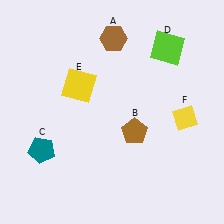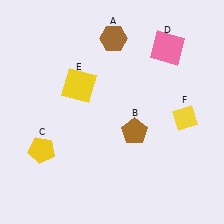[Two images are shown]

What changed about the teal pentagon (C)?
In Image 1, C is teal. In Image 2, it changed to yellow.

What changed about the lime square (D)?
In Image 1, D is lime. In Image 2, it changed to pink.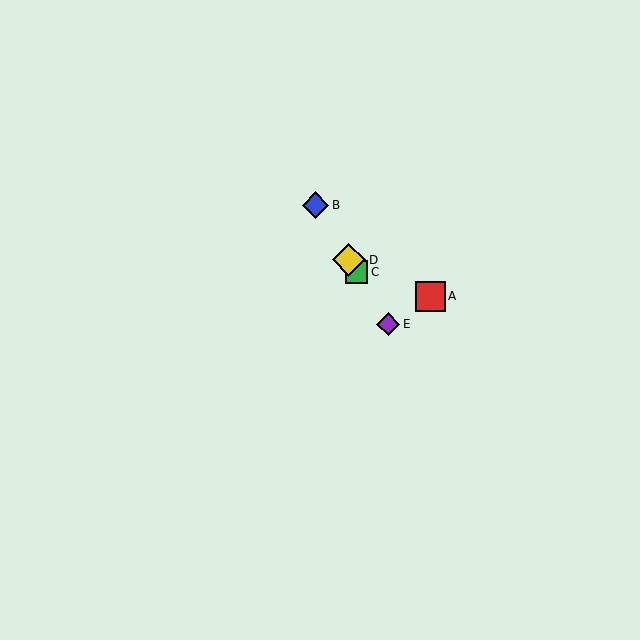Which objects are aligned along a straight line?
Objects B, C, D, E are aligned along a straight line.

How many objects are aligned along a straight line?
4 objects (B, C, D, E) are aligned along a straight line.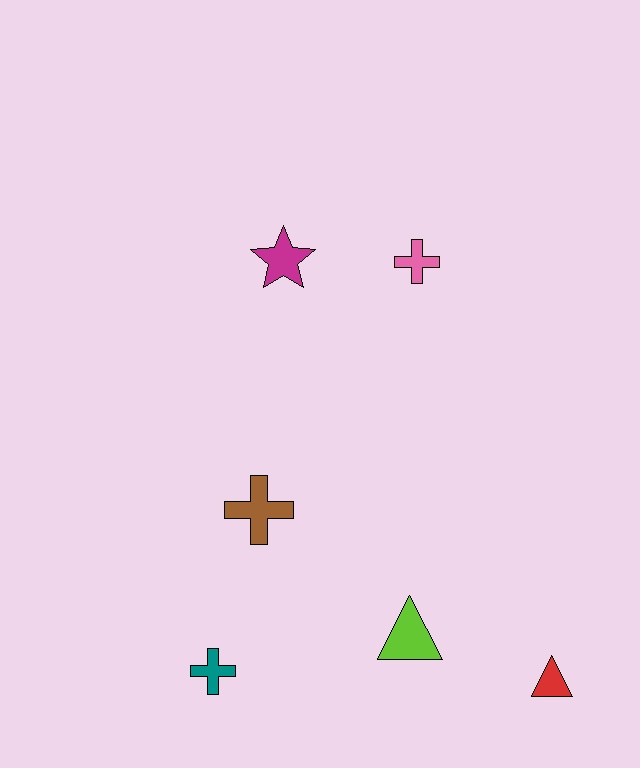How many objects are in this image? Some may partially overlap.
There are 6 objects.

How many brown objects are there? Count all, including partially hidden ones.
There is 1 brown object.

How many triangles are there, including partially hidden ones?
There are 2 triangles.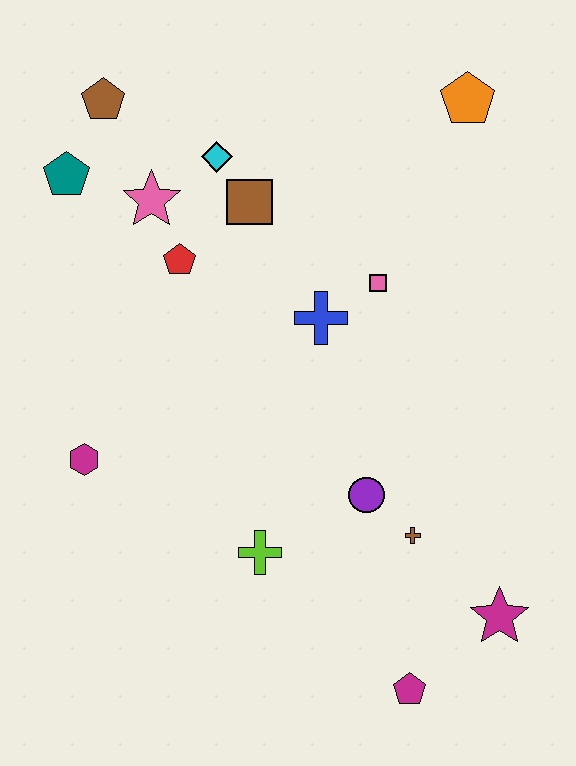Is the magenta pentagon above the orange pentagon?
No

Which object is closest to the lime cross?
The purple circle is closest to the lime cross.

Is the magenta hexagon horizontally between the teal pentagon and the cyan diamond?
Yes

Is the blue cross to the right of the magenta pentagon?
No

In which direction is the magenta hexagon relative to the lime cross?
The magenta hexagon is to the left of the lime cross.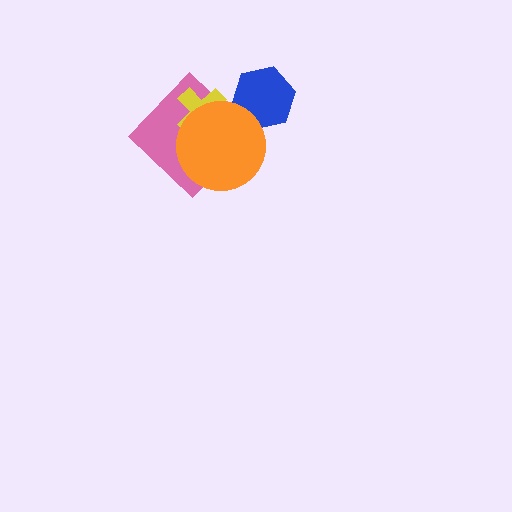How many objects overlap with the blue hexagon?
1 object overlaps with the blue hexagon.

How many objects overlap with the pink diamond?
2 objects overlap with the pink diamond.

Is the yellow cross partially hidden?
Yes, it is partially covered by another shape.